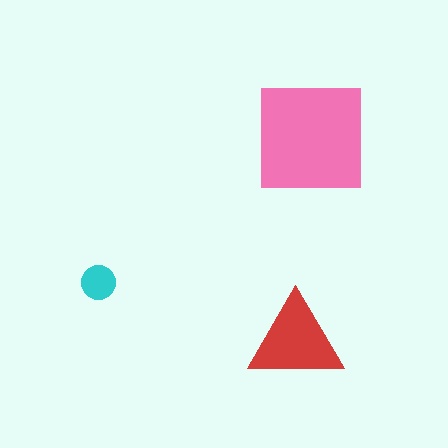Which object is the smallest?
The cyan circle.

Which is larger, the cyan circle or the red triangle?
The red triangle.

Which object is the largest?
The pink square.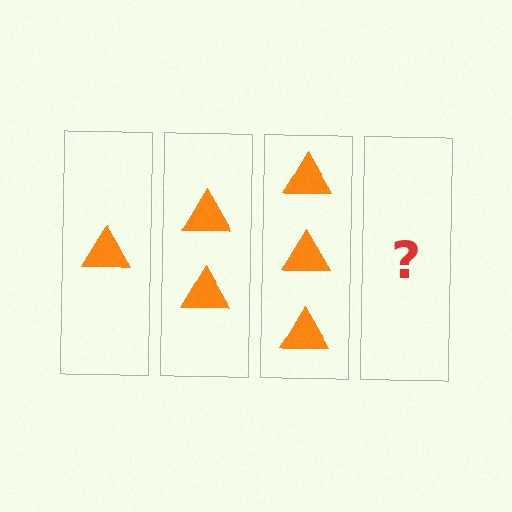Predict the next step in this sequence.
The next step is 4 triangles.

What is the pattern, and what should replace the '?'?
The pattern is that each step adds one more triangle. The '?' should be 4 triangles.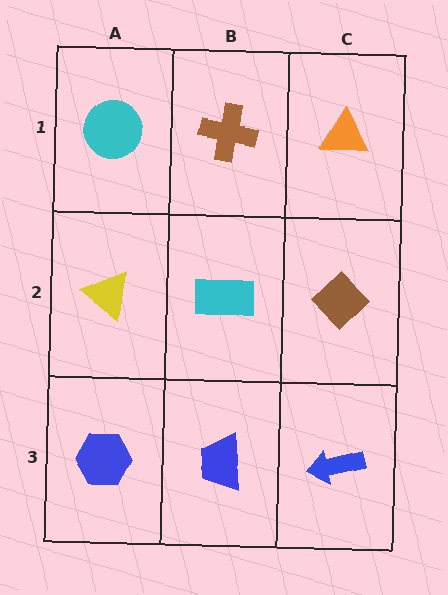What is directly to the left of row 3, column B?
A blue hexagon.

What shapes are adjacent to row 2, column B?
A brown cross (row 1, column B), a blue trapezoid (row 3, column B), a yellow triangle (row 2, column A), a brown diamond (row 2, column C).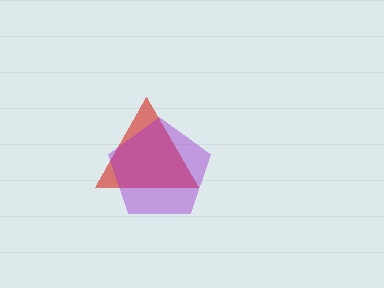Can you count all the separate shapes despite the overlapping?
Yes, there are 2 separate shapes.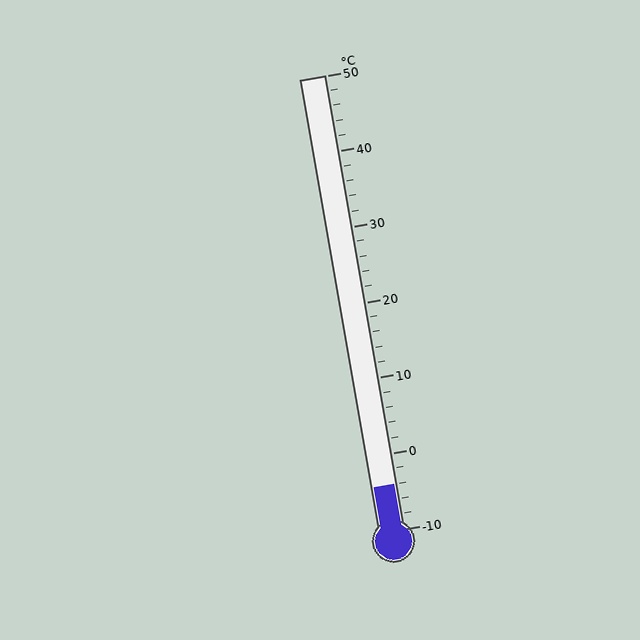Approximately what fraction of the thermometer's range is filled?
The thermometer is filled to approximately 10% of its range.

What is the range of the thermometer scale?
The thermometer scale ranges from -10°C to 50°C.